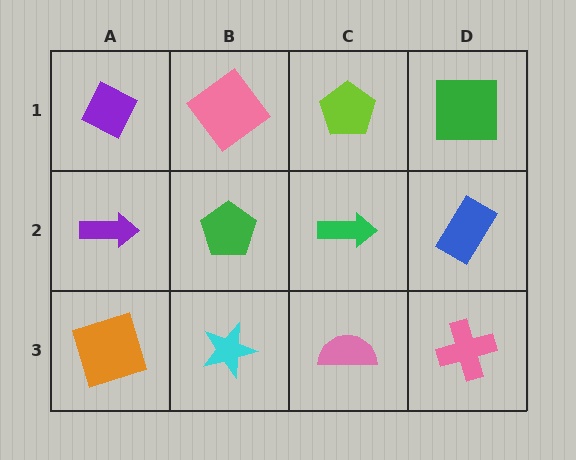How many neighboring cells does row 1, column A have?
2.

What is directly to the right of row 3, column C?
A pink cross.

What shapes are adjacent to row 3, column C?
A green arrow (row 2, column C), a cyan star (row 3, column B), a pink cross (row 3, column D).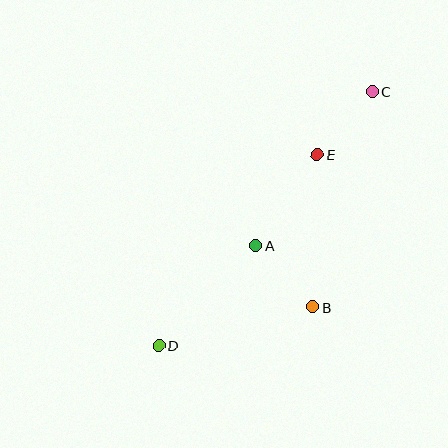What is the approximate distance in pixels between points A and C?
The distance between A and C is approximately 193 pixels.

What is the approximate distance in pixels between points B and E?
The distance between B and E is approximately 152 pixels.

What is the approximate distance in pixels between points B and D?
The distance between B and D is approximately 159 pixels.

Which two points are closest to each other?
Points C and E are closest to each other.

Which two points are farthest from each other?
Points C and D are farthest from each other.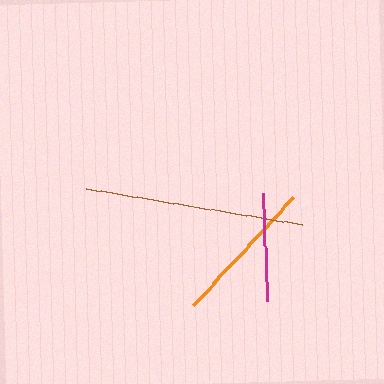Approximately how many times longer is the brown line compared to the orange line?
The brown line is approximately 1.5 times the length of the orange line.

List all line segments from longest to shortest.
From longest to shortest: brown, orange, magenta.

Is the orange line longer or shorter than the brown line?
The brown line is longer than the orange line.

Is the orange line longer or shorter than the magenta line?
The orange line is longer than the magenta line.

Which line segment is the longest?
The brown line is the longest at approximately 219 pixels.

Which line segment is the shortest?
The magenta line is the shortest at approximately 108 pixels.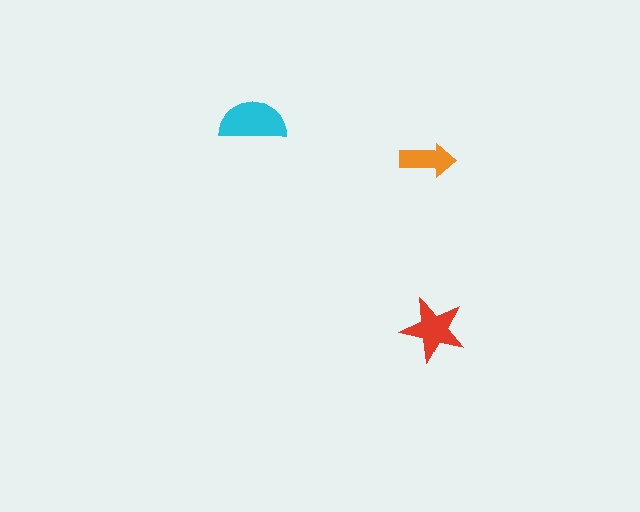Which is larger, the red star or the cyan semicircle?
The cyan semicircle.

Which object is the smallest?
The orange arrow.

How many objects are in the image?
There are 3 objects in the image.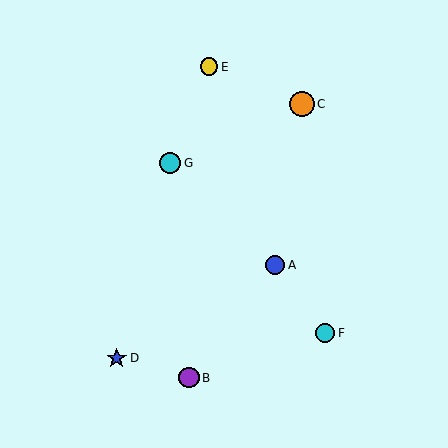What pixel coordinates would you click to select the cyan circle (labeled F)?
Click at (325, 333) to select the cyan circle F.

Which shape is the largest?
The orange circle (labeled C) is the largest.